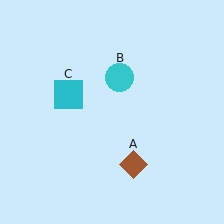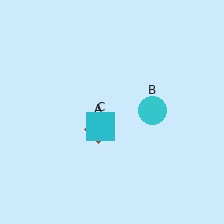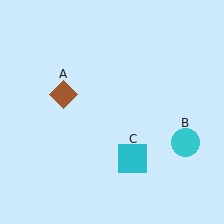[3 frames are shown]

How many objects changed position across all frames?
3 objects changed position: brown diamond (object A), cyan circle (object B), cyan square (object C).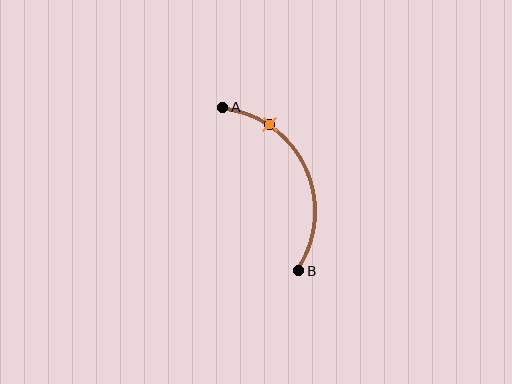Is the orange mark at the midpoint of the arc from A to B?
No. The orange mark lies on the arc but is closer to endpoint A. The arc midpoint would be at the point on the curve equidistant along the arc from both A and B.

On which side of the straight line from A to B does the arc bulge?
The arc bulges to the right of the straight line connecting A and B.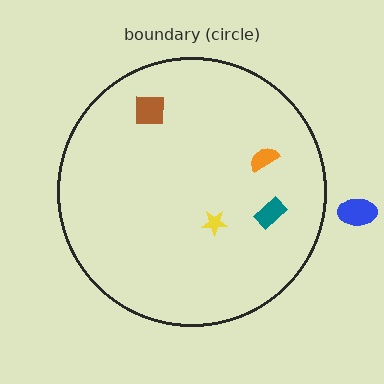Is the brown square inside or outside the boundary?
Inside.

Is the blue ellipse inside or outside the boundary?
Outside.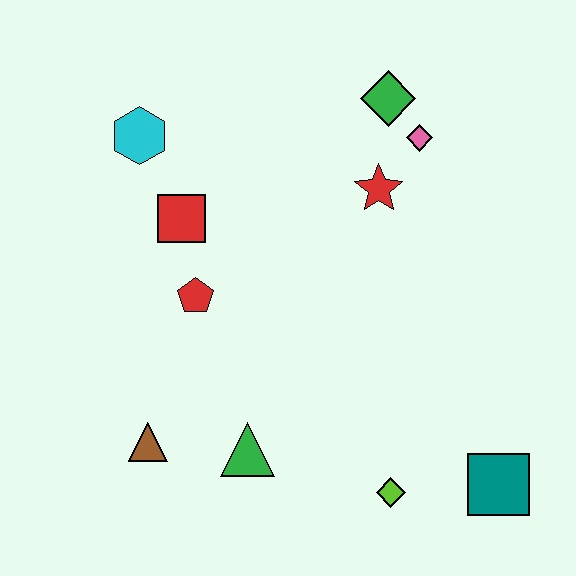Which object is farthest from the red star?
The brown triangle is farthest from the red star.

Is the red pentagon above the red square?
No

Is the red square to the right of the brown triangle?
Yes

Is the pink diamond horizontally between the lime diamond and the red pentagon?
No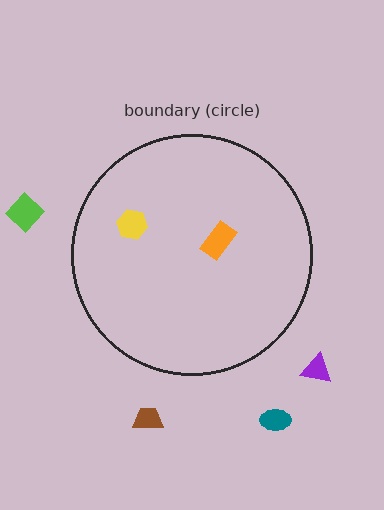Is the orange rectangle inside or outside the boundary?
Inside.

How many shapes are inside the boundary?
2 inside, 4 outside.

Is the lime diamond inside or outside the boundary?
Outside.